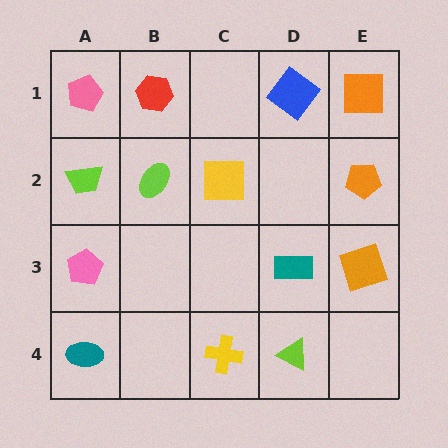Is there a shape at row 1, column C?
No, that cell is empty.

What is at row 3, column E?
An orange square.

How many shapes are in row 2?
4 shapes.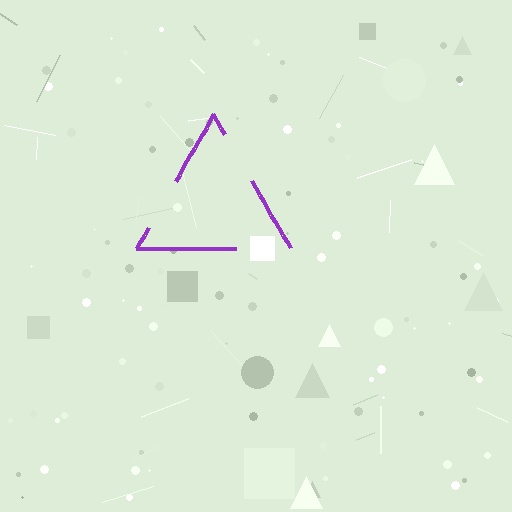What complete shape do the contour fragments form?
The contour fragments form a triangle.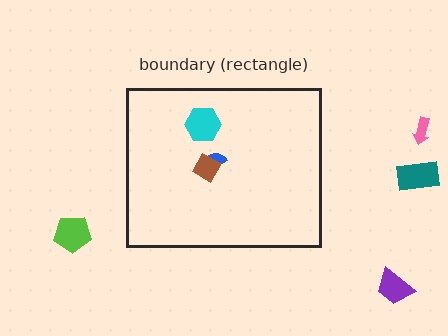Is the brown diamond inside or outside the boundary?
Inside.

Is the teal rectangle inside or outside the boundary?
Outside.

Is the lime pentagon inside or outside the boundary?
Outside.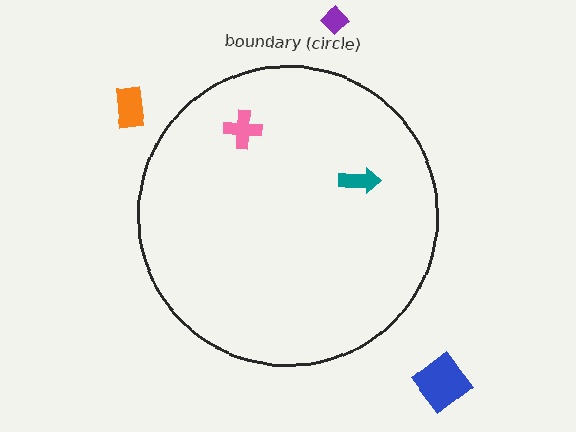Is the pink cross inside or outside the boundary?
Inside.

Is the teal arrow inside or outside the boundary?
Inside.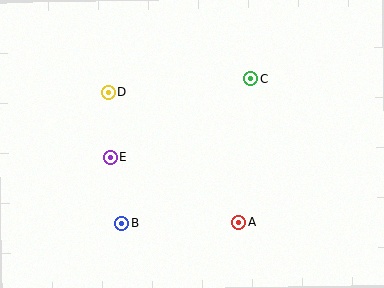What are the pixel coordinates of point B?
Point B is at (122, 224).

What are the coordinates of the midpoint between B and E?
The midpoint between B and E is at (116, 191).